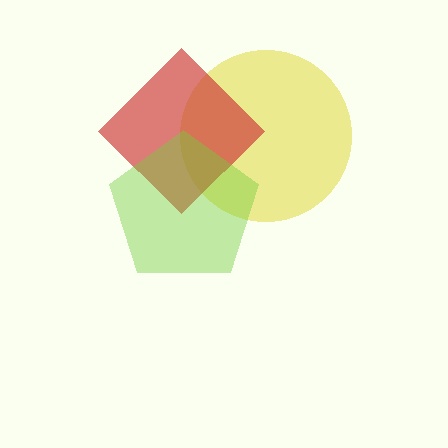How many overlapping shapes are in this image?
There are 3 overlapping shapes in the image.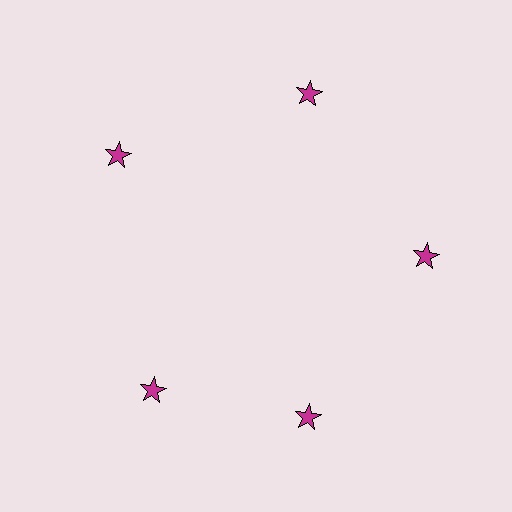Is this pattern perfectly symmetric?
No. The 5 magenta stars are arranged in a ring, but one element near the 8 o'clock position is rotated out of alignment along the ring, breaking the 5-fold rotational symmetry.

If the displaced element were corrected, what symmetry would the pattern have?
It would have 5-fold rotational symmetry — the pattern would map onto itself every 72 degrees.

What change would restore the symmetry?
The symmetry would be restored by rotating it back into even spacing with its neighbors so that all 5 stars sit at equal angles and equal distance from the center.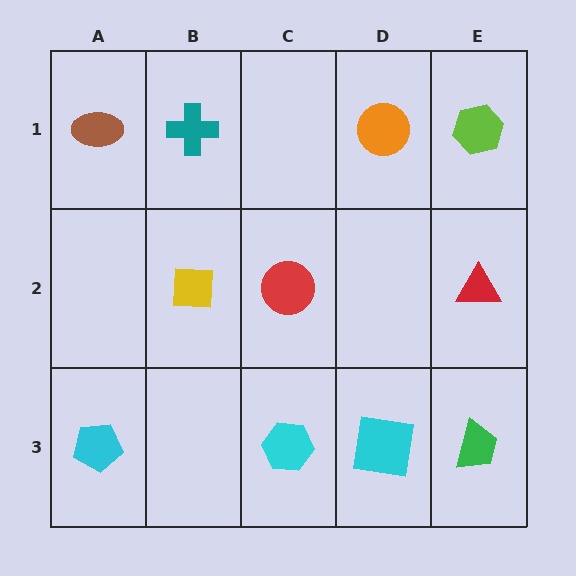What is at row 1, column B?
A teal cross.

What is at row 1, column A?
A brown ellipse.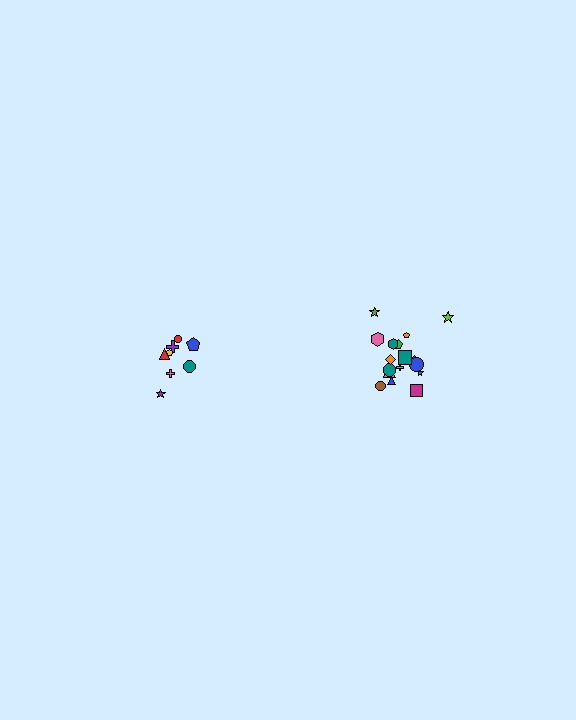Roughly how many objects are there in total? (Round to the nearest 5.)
Roughly 25 objects in total.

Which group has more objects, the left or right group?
The right group.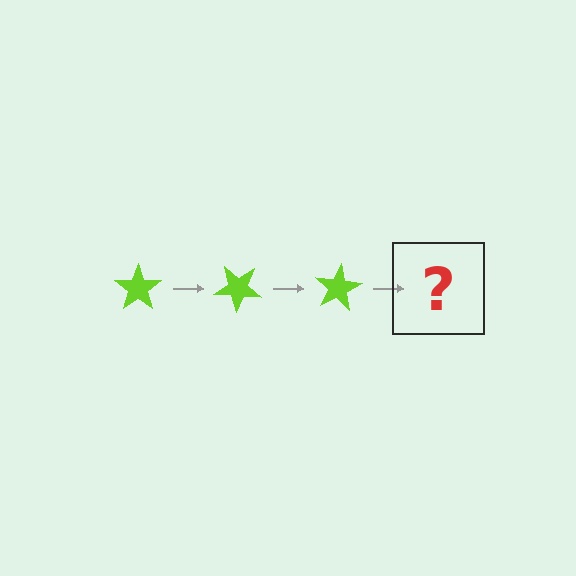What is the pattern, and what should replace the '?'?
The pattern is that the star rotates 40 degrees each step. The '?' should be a lime star rotated 120 degrees.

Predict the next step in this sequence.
The next step is a lime star rotated 120 degrees.